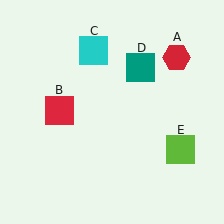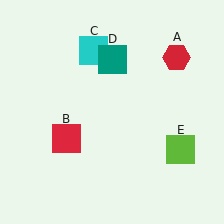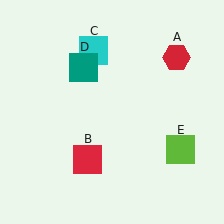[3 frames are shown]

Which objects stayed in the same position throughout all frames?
Red hexagon (object A) and cyan square (object C) and lime square (object E) remained stationary.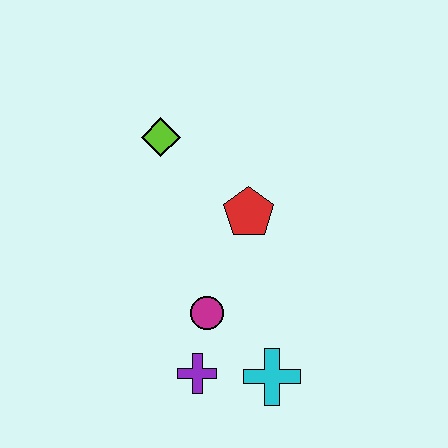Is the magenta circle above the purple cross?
Yes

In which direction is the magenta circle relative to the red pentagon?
The magenta circle is below the red pentagon.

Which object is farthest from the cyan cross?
The lime diamond is farthest from the cyan cross.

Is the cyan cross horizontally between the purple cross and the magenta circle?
No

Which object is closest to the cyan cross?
The purple cross is closest to the cyan cross.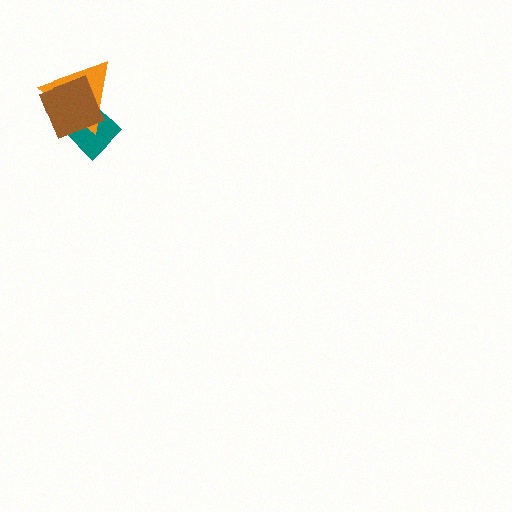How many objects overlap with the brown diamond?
2 objects overlap with the brown diamond.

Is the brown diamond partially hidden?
No, no other shape covers it.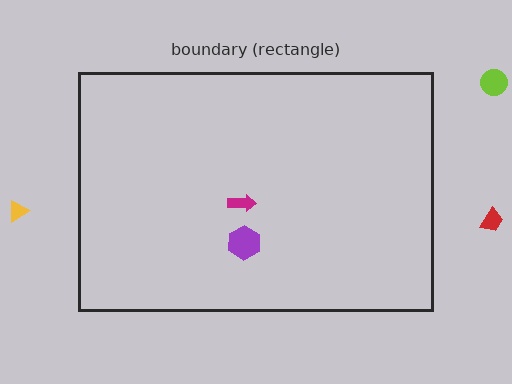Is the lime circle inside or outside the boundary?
Outside.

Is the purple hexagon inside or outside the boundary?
Inside.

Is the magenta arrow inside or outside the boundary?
Inside.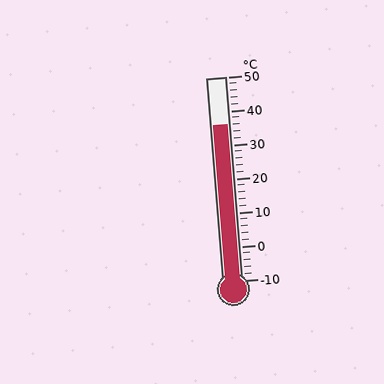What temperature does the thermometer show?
The thermometer shows approximately 36°C.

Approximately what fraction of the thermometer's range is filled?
The thermometer is filled to approximately 75% of its range.